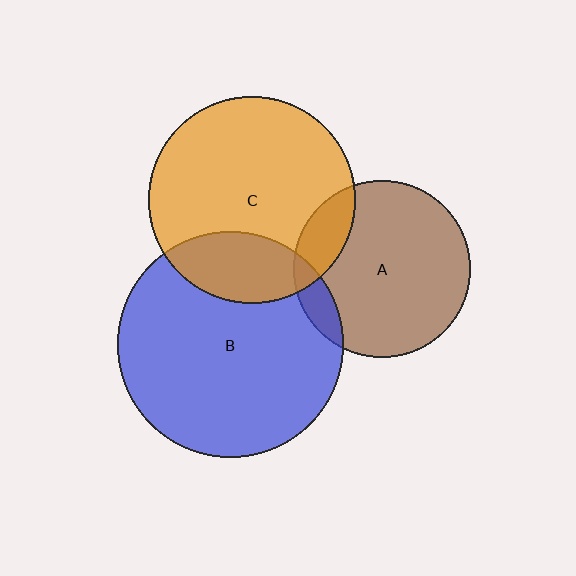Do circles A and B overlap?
Yes.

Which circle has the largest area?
Circle B (blue).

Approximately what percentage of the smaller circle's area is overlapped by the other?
Approximately 10%.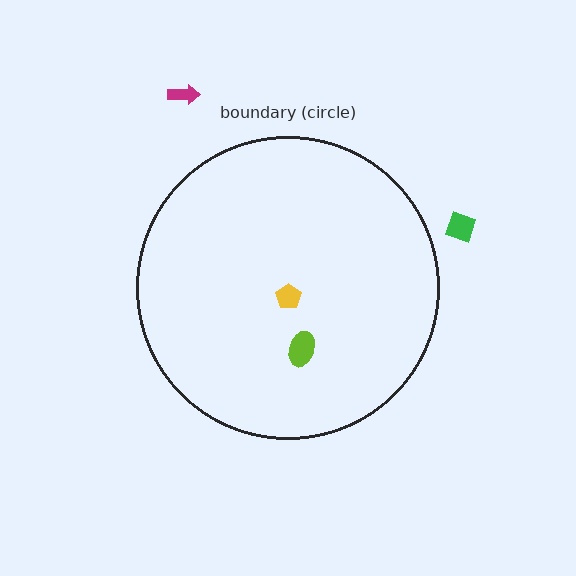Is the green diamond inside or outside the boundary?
Outside.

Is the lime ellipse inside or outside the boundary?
Inside.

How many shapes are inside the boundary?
2 inside, 2 outside.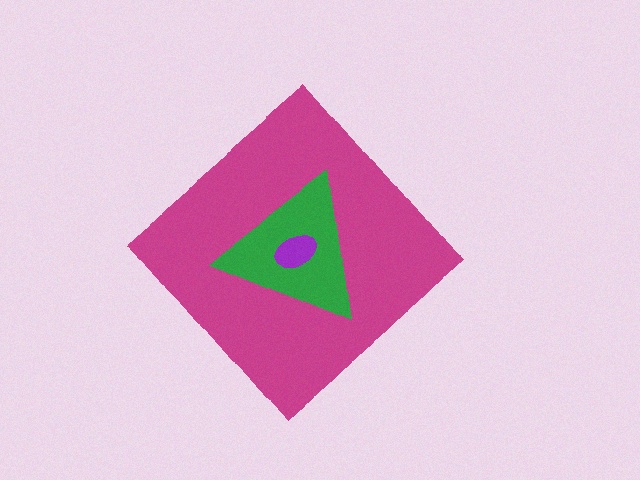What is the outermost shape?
The magenta diamond.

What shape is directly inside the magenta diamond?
The green triangle.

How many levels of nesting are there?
3.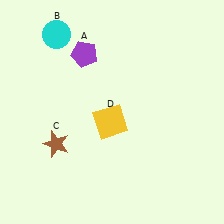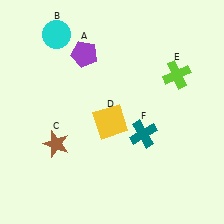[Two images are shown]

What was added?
A lime cross (E), a teal cross (F) were added in Image 2.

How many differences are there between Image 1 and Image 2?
There are 2 differences between the two images.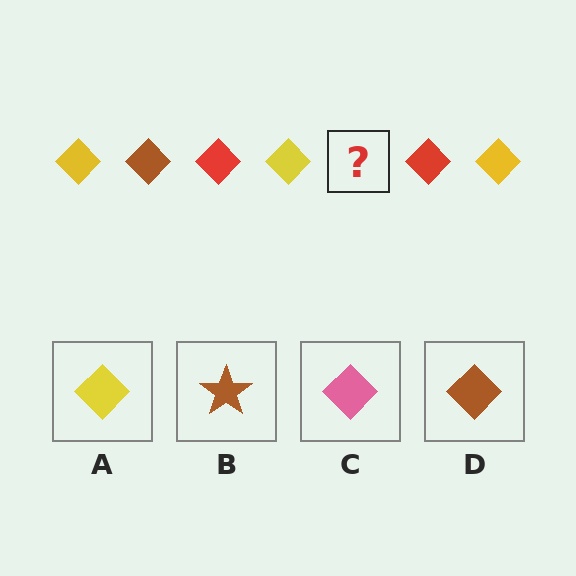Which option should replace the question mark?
Option D.